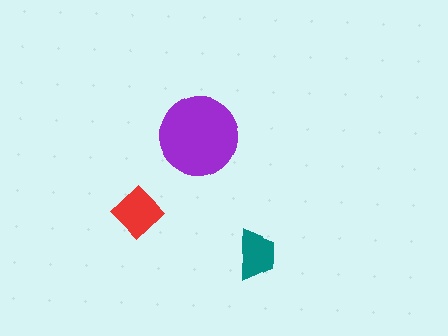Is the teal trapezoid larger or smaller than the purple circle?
Smaller.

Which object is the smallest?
The teal trapezoid.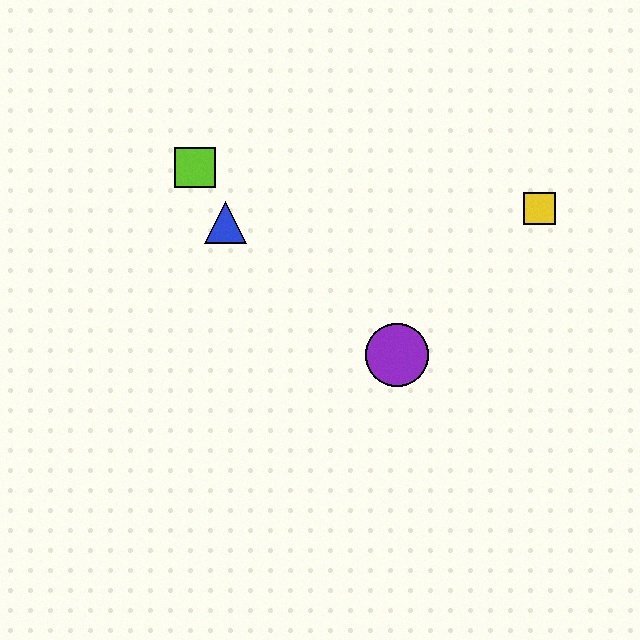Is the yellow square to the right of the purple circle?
Yes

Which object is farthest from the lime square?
The yellow square is farthest from the lime square.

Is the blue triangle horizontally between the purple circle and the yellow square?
No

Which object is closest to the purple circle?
The yellow square is closest to the purple circle.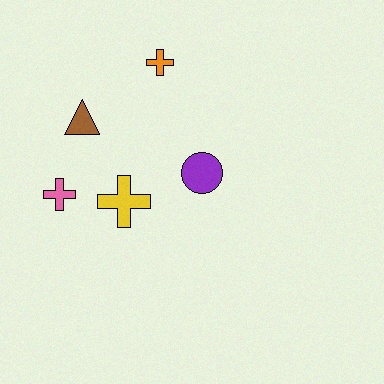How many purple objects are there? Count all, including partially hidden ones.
There is 1 purple object.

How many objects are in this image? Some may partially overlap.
There are 5 objects.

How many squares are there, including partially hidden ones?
There are no squares.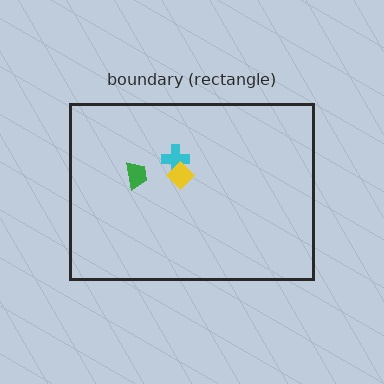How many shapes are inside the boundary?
3 inside, 0 outside.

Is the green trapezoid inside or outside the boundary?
Inside.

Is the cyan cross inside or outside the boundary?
Inside.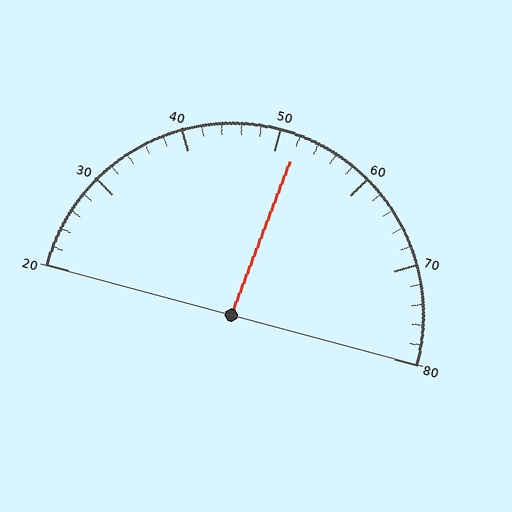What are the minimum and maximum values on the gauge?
The gauge ranges from 20 to 80.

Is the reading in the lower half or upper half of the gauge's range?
The reading is in the upper half of the range (20 to 80).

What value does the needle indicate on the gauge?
The needle indicates approximately 52.